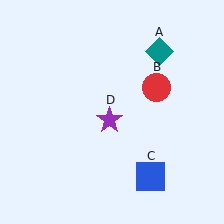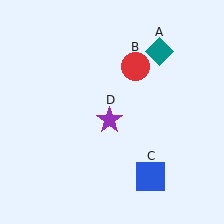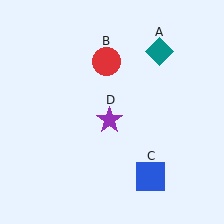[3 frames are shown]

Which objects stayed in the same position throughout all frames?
Teal diamond (object A) and blue square (object C) and purple star (object D) remained stationary.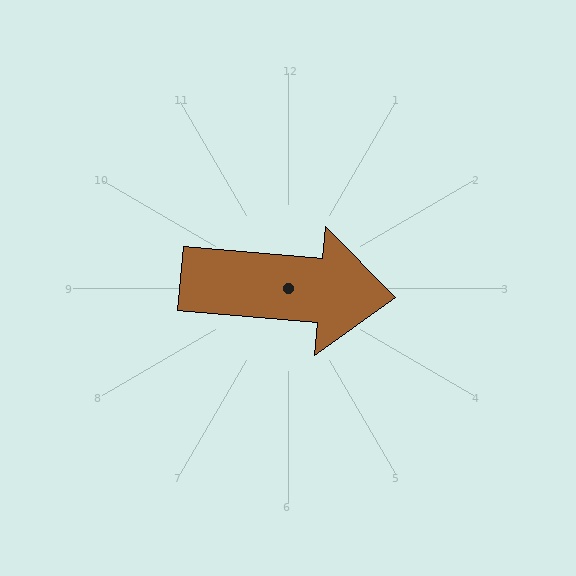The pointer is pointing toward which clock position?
Roughly 3 o'clock.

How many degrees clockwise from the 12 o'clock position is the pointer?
Approximately 95 degrees.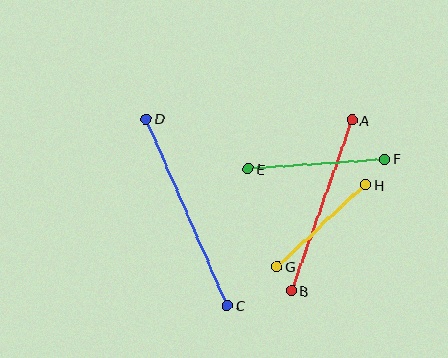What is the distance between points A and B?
The distance is approximately 181 pixels.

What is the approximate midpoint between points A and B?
The midpoint is at approximately (322, 206) pixels.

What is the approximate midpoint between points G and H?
The midpoint is at approximately (321, 226) pixels.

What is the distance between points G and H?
The distance is approximately 120 pixels.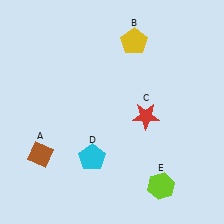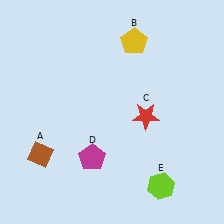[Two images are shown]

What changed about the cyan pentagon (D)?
In Image 1, D is cyan. In Image 2, it changed to magenta.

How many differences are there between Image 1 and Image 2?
There is 1 difference between the two images.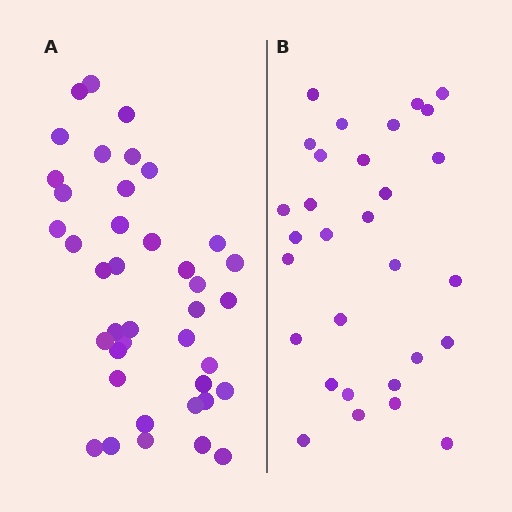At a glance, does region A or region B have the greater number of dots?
Region A (the left region) has more dots.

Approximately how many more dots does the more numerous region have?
Region A has roughly 10 or so more dots than region B.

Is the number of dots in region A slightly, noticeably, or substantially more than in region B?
Region A has noticeably more, but not dramatically so. The ratio is roughly 1.3 to 1.